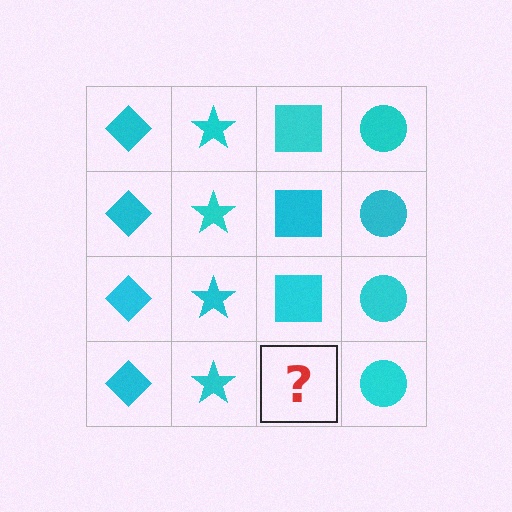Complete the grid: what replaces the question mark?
The question mark should be replaced with a cyan square.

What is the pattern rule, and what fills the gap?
The rule is that each column has a consistent shape. The gap should be filled with a cyan square.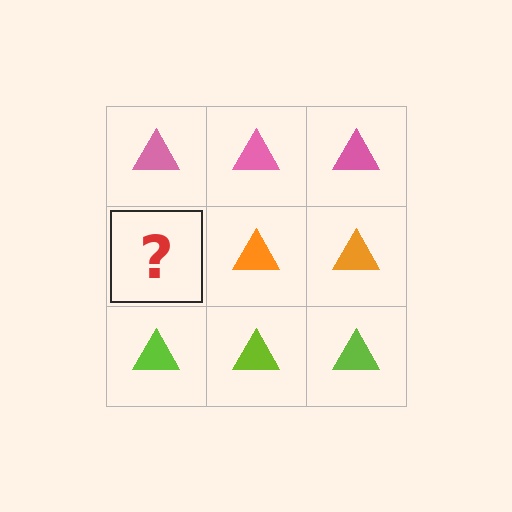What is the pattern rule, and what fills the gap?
The rule is that each row has a consistent color. The gap should be filled with an orange triangle.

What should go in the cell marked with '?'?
The missing cell should contain an orange triangle.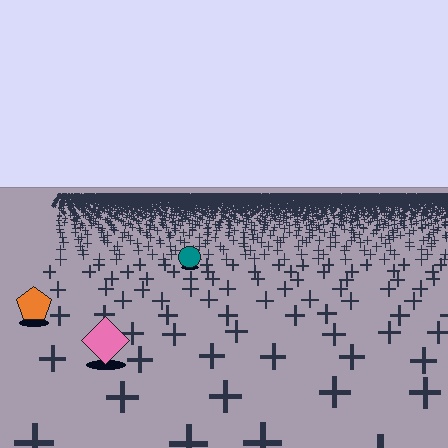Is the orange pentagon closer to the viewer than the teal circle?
Yes. The orange pentagon is closer — you can tell from the texture gradient: the ground texture is coarser near it.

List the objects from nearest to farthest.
From nearest to farthest: the pink diamond, the orange pentagon, the teal circle.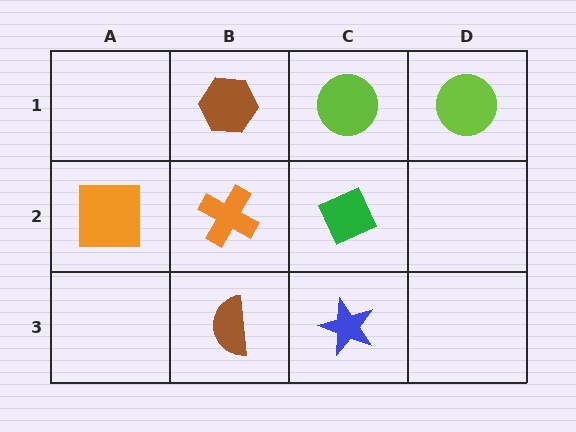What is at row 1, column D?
A lime circle.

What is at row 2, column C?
A green diamond.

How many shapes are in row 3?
2 shapes.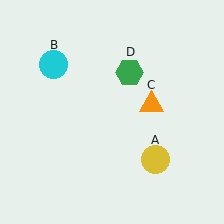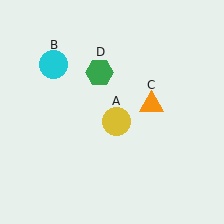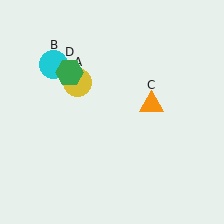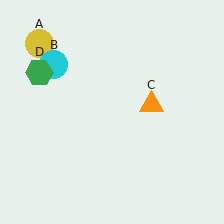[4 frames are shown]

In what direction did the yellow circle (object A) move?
The yellow circle (object A) moved up and to the left.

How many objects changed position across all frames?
2 objects changed position: yellow circle (object A), green hexagon (object D).